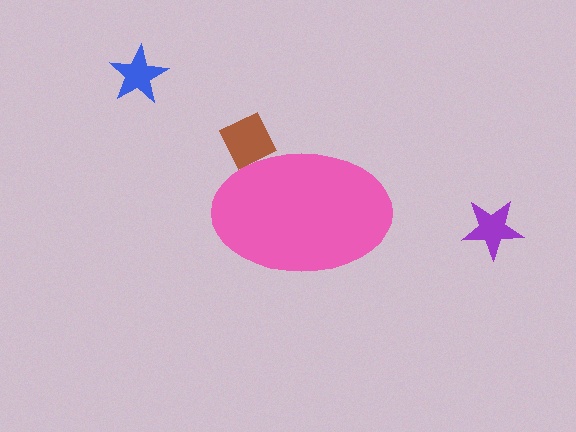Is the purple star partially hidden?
No, the purple star is fully visible.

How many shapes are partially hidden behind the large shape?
1 shape is partially hidden.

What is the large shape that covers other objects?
A pink ellipse.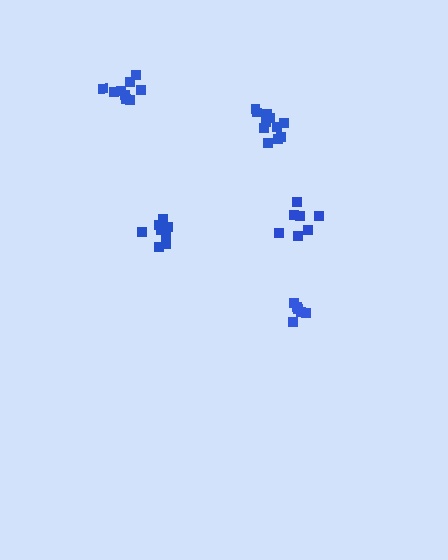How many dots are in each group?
Group 1: 11 dots, Group 2: 9 dots, Group 3: 6 dots, Group 4: 8 dots, Group 5: 7 dots (41 total).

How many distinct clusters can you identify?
There are 5 distinct clusters.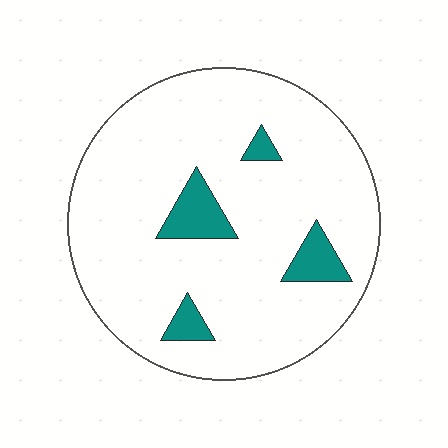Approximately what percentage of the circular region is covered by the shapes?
Approximately 10%.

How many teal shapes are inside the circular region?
4.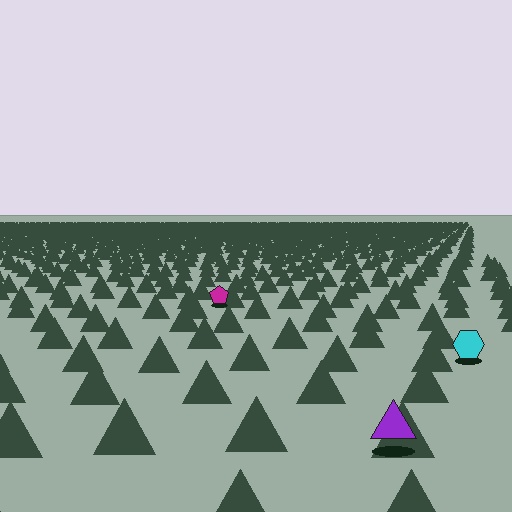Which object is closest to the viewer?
The purple triangle is closest. The texture marks near it are larger and more spread out.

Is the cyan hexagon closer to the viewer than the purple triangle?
No. The purple triangle is closer — you can tell from the texture gradient: the ground texture is coarser near it.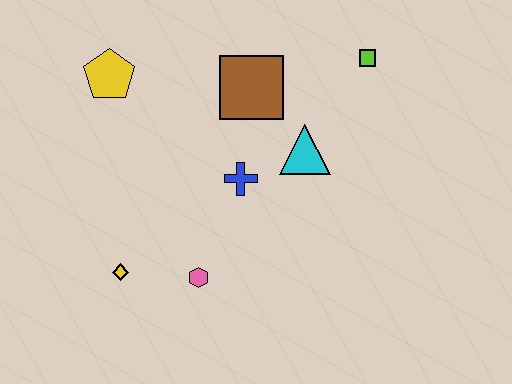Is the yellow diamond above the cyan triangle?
No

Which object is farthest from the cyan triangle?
The yellow diamond is farthest from the cyan triangle.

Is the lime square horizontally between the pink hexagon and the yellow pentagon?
No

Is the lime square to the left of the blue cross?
No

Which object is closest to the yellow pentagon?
The brown square is closest to the yellow pentagon.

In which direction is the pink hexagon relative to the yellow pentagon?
The pink hexagon is below the yellow pentagon.